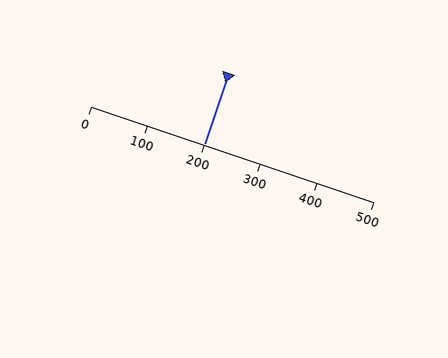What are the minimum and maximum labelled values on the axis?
The axis runs from 0 to 500.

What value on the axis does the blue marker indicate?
The marker indicates approximately 200.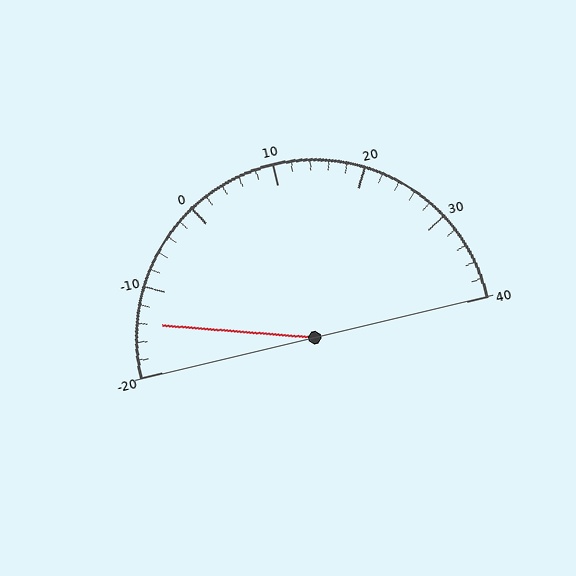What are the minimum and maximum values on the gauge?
The gauge ranges from -20 to 40.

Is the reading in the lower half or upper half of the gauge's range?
The reading is in the lower half of the range (-20 to 40).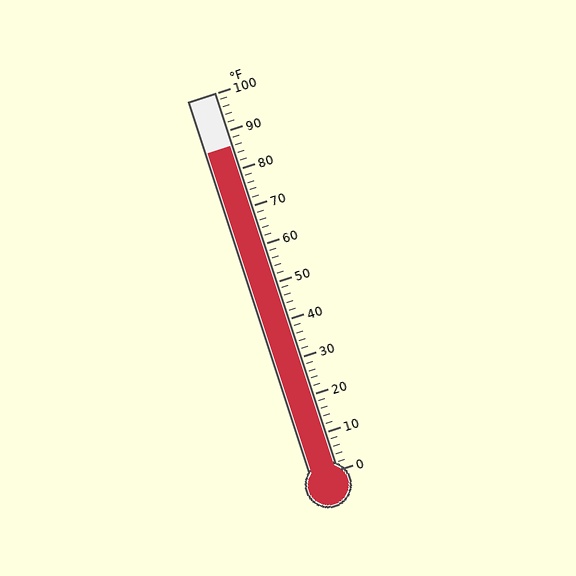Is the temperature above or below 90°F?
The temperature is below 90°F.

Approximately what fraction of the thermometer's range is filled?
The thermometer is filled to approximately 85% of its range.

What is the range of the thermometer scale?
The thermometer scale ranges from 0°F to 100°F.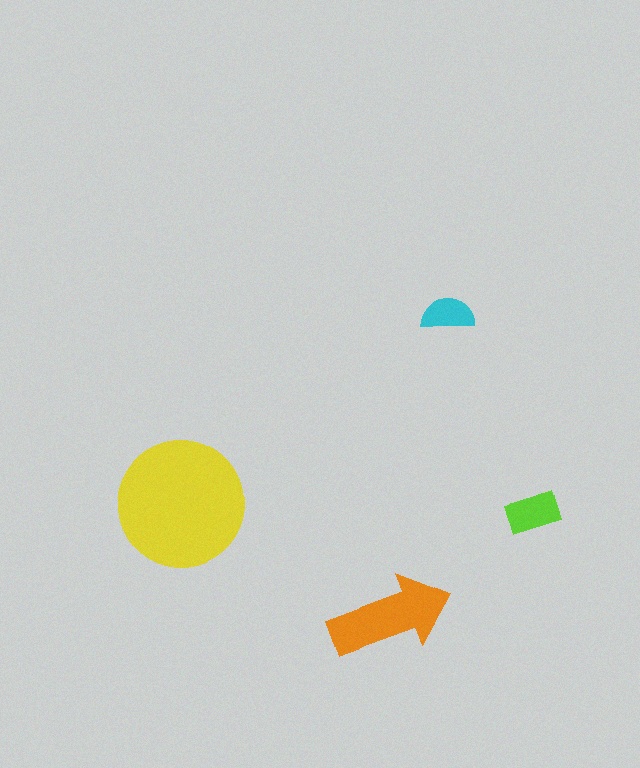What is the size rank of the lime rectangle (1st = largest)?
3rd.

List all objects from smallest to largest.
The cyan semicircle, the lime rectangle, the orange arrow, the yellow circle.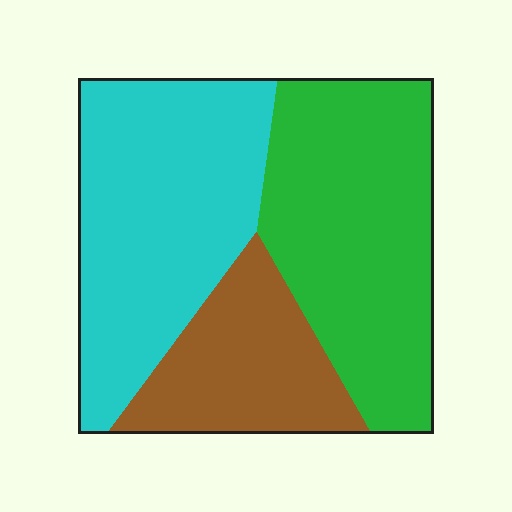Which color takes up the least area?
Brown, at roughly 20%.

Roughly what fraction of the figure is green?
Green takes up between a quarter and a half of the figure.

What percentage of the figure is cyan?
Cyan covers around 40% of the figure.